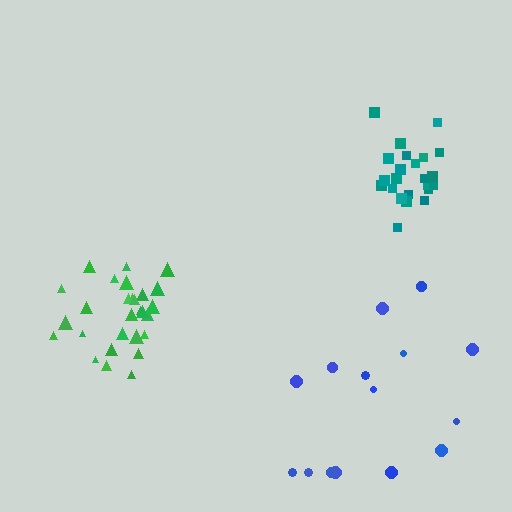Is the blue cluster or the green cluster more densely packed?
Green.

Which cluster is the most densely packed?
Teal.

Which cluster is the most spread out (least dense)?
Blue.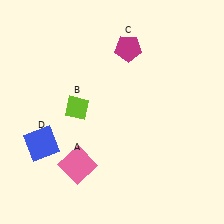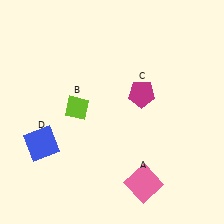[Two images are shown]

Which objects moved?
The objects that moved are: the pink square (A), the magenta pentagon (C).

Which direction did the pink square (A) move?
The pink square (A) moved right.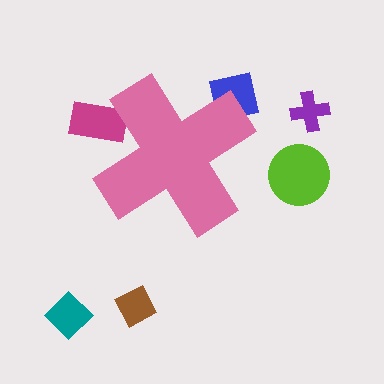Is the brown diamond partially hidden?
No, the brown diamond is fully visible.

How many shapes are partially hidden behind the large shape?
2 shapes are partially hidden.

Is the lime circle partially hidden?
No, the lime circle is fully visible.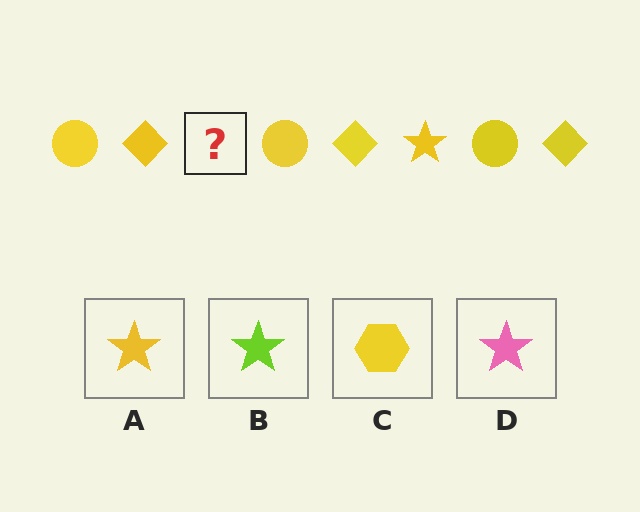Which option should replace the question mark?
Option A.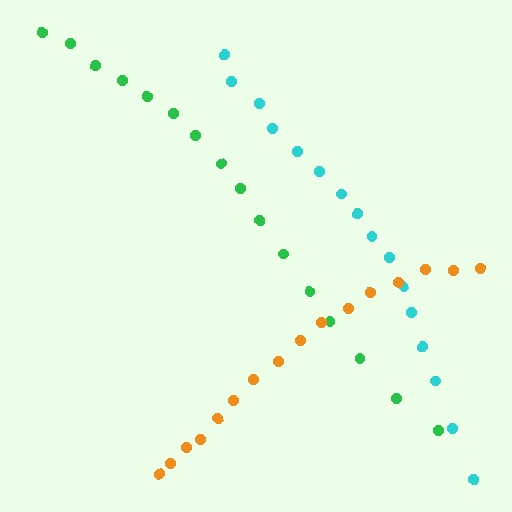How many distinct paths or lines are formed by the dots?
There are 3 distinct paths.